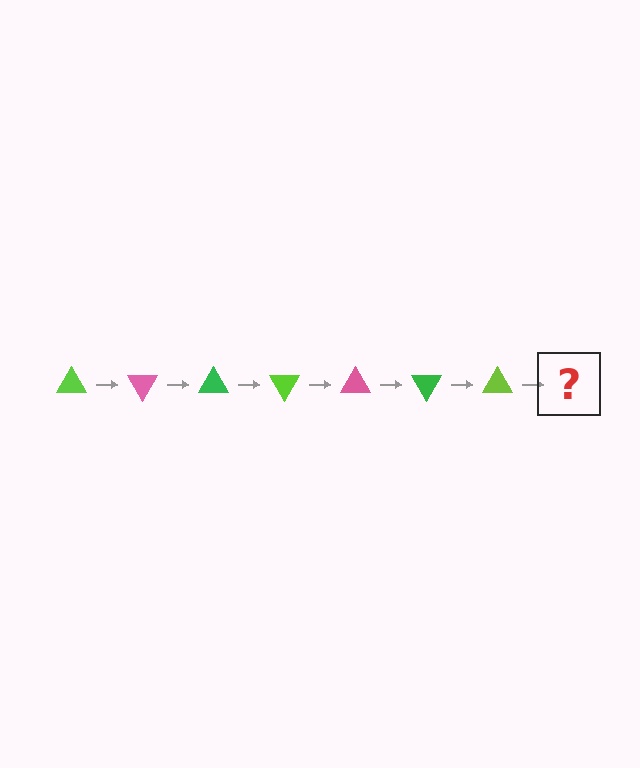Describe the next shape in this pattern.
It should be a pink triangle, rotated 420 degrees from the start.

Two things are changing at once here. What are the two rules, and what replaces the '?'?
The two rules are that it rotates 60 degrees each step and the color cycles through lime, pink, and green. The '?' should be a pink triangle, rotated 420 degrees from the start.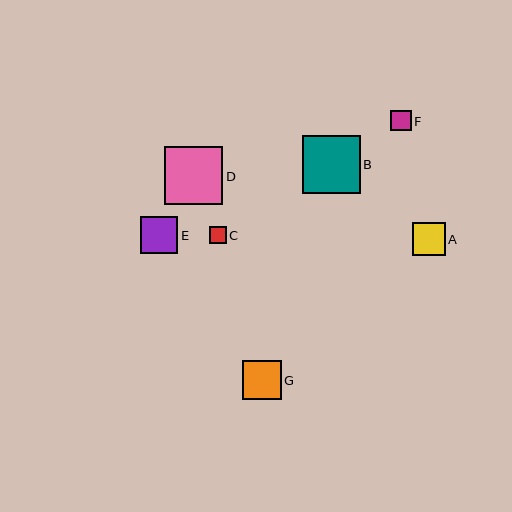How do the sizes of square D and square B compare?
Square D and square B are approximately the same size.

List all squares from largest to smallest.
From largest to smallest: D, B, G, E, A, F, C.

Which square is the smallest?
Square C is the smallest with a size of approximately 17 pixels.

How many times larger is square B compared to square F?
Square B is approximately 2.8 times the size of square F.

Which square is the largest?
Square D is the largest with a size of approximately 58 pixels.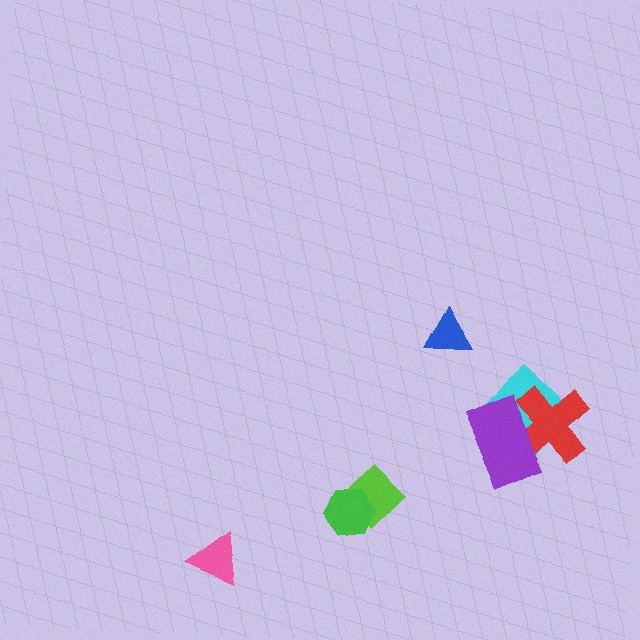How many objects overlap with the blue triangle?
0 objects overlap with the blue triangle.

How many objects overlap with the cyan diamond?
2 objects overlap with the cyan diamond.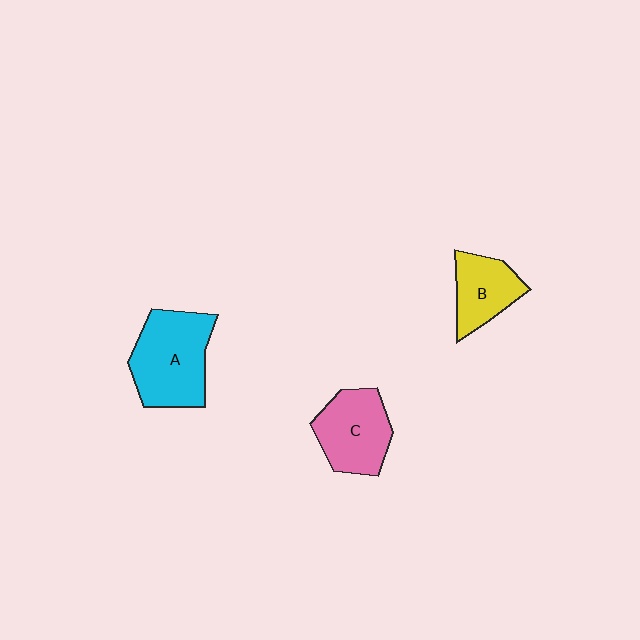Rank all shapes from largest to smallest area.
From largest to smallest: A (cyan), C (pink), B (yellow).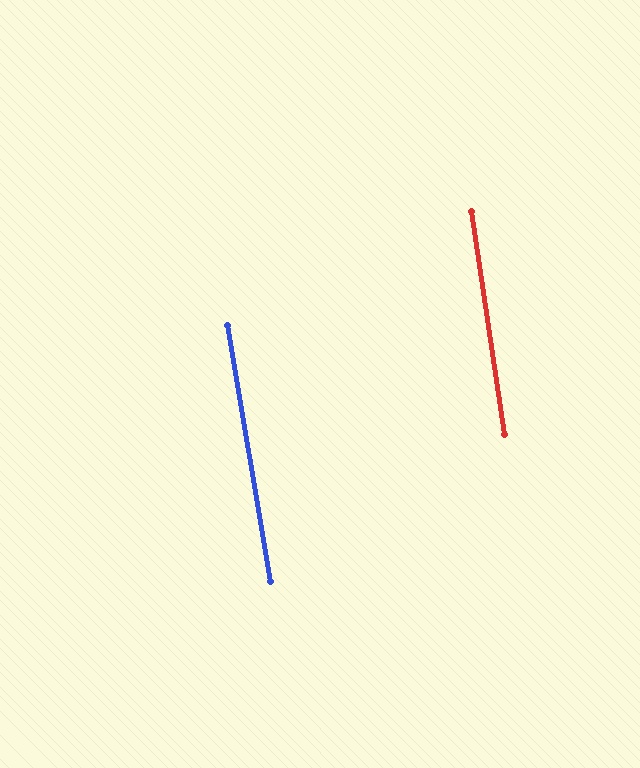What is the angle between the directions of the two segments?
Approximately 1 degree.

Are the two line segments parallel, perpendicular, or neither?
Parallel — their directions differ by only 1.3°.